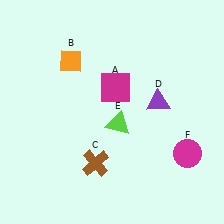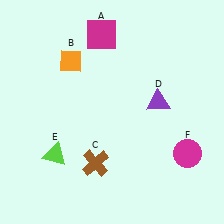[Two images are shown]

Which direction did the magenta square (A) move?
The magenta square (A) moved up.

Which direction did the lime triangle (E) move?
The lime triangle (E) moved left.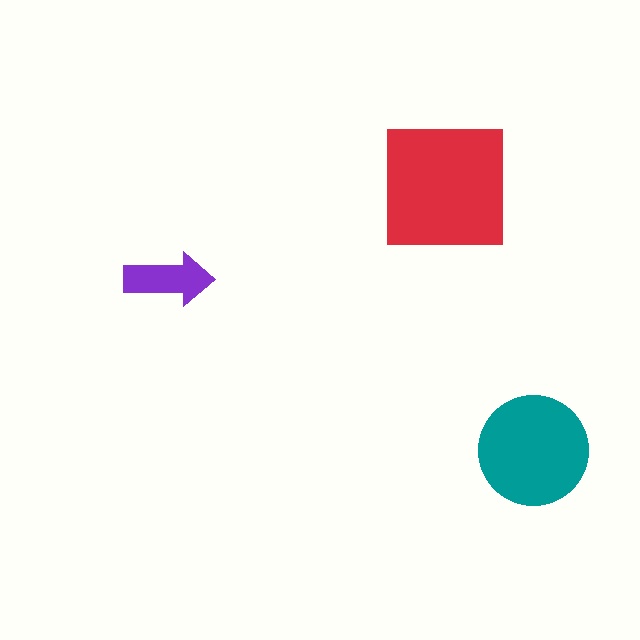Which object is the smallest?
The purple arrow.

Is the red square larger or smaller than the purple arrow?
Larger.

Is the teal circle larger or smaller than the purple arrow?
Larger.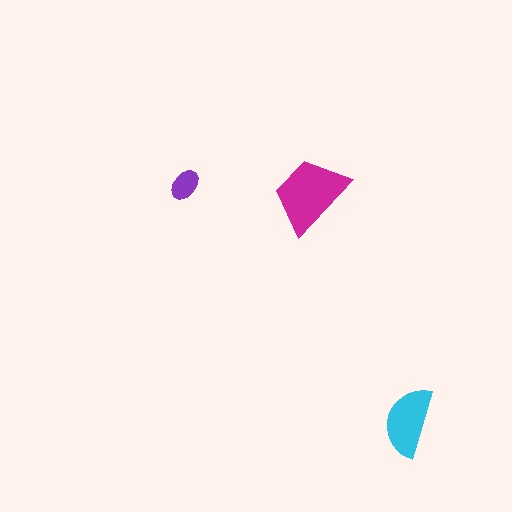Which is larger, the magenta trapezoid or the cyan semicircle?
The magenta trapezoid.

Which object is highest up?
The purple ellipse is topmost.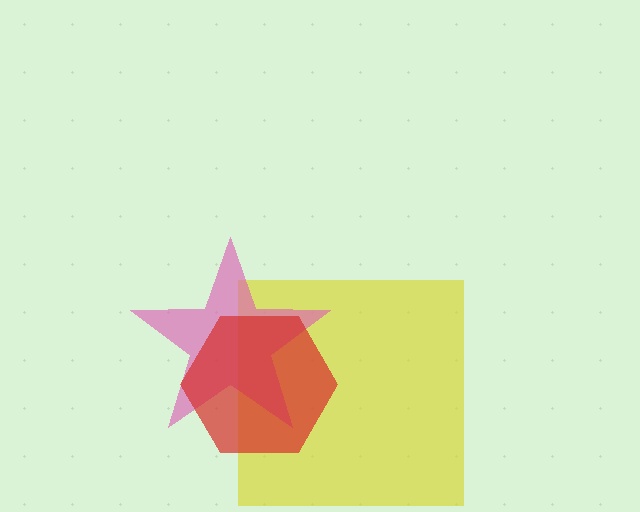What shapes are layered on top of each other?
The layered shapes are: a yellow square, a pink star, a red hexagon.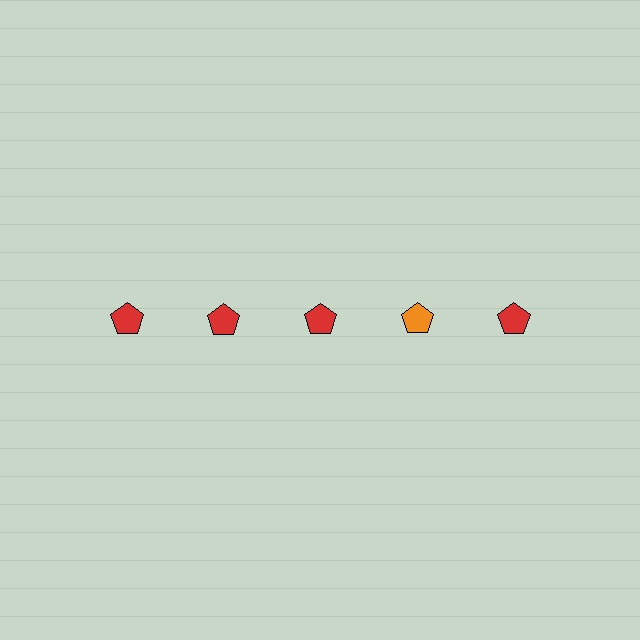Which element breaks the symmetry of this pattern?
The orange pentagon in the top row, second from right column breaks the symmetry. All other shapes are red pentagons.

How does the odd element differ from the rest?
It has a different color: orange instead of red.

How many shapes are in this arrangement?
There are 5 shapes arranged in a grid pattern.